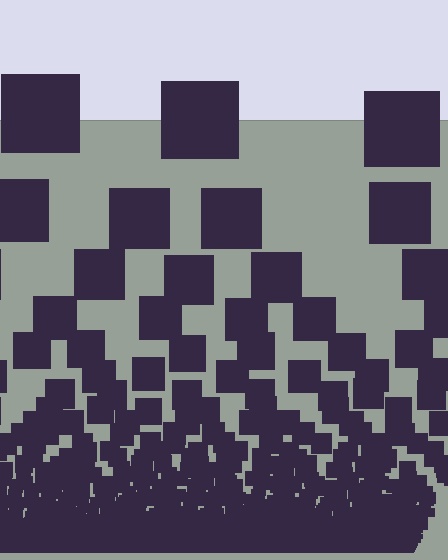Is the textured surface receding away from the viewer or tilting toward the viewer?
The surface appears to tilt toward the viewer. Texture elements get larger and sparser toward the top.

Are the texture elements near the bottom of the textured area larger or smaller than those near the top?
Smaller. The gradient is inverted — elements near the bottom are smaller and denser.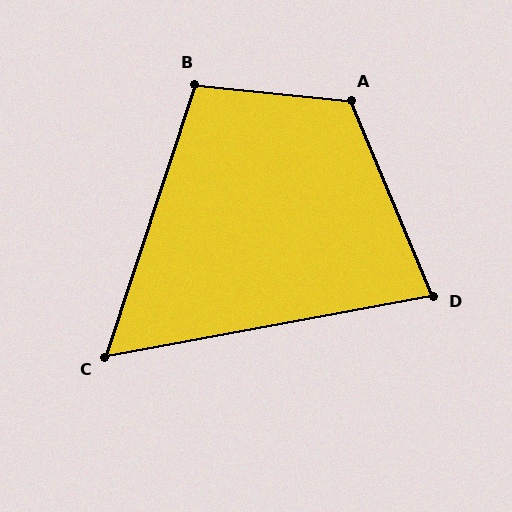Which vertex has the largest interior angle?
A, at approximately 119 degrees.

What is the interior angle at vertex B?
Approximately 102 degrees (obtuse).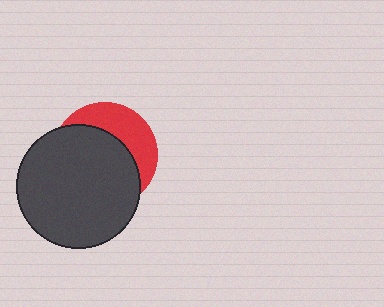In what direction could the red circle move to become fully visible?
The red circle could move toward the upper-right. That would shift it out from behind the dark gray circle entirely.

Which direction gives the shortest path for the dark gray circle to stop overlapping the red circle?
Moving toward the lower-left gives the shortest separation.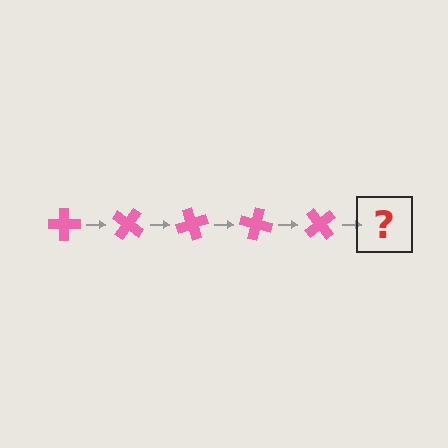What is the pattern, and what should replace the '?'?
The pattern is that the cross rotates 35 degrees each step. The '?' should be a pink cross rotated 175 degrees.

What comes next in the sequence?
The next element should be a pink cross rotated 175 degrees.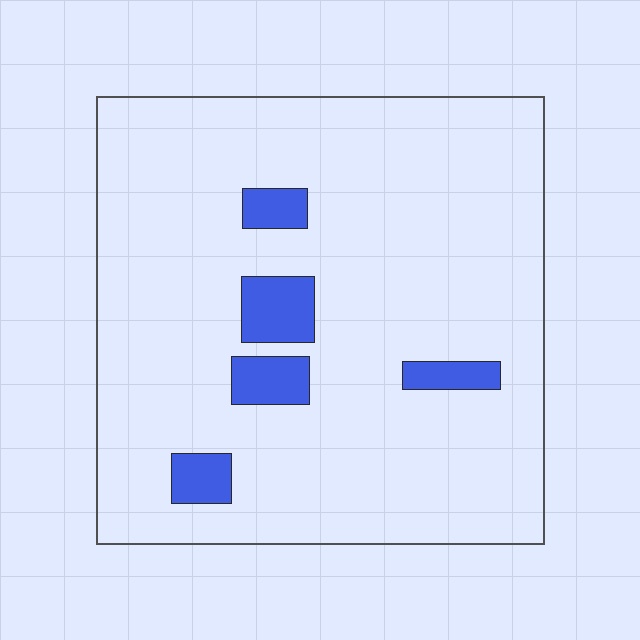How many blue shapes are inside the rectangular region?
5.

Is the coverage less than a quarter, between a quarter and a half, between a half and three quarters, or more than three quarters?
Less than a quarter.